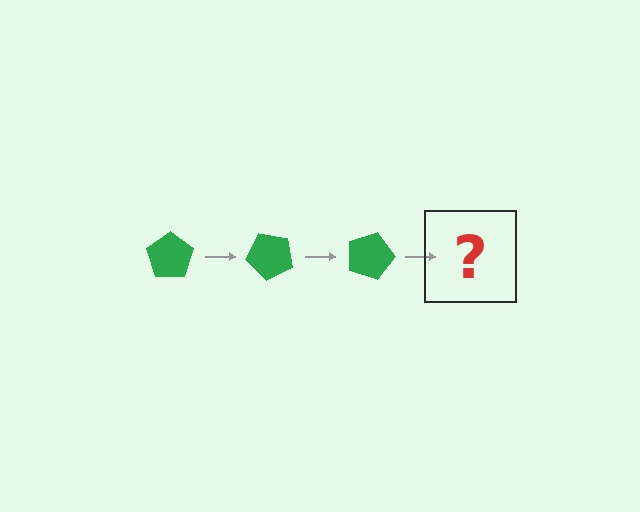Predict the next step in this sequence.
The next step is a green pentagon rotated 135 degrees.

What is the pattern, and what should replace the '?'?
The pattern is that the pentagon rotates 45 degrees each step. The '?' should be a green pentagon rotated 135 degrees.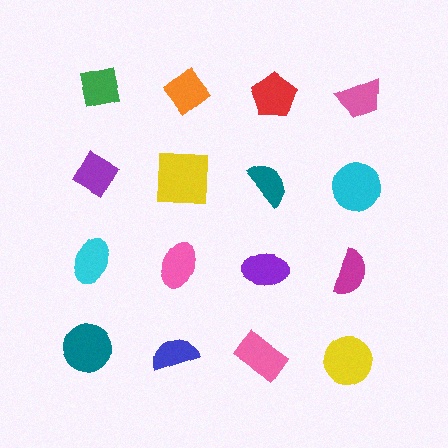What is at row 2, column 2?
A yellow square.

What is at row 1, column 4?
A pink trapezoid.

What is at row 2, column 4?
A cyan circle.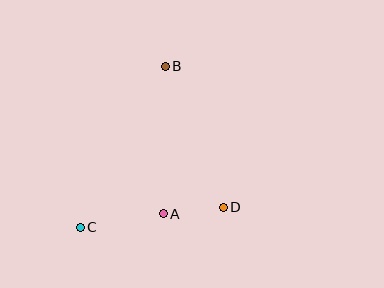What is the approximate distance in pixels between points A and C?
The distance between A and C is approximately 84 pixels.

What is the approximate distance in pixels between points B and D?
The distance between B and D is approximately 152 pixels.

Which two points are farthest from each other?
Points B and C are farthest from each other.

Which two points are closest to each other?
Points A and D are closest to each other.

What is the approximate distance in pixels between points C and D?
The distance between C and D is approximately 145 pixels.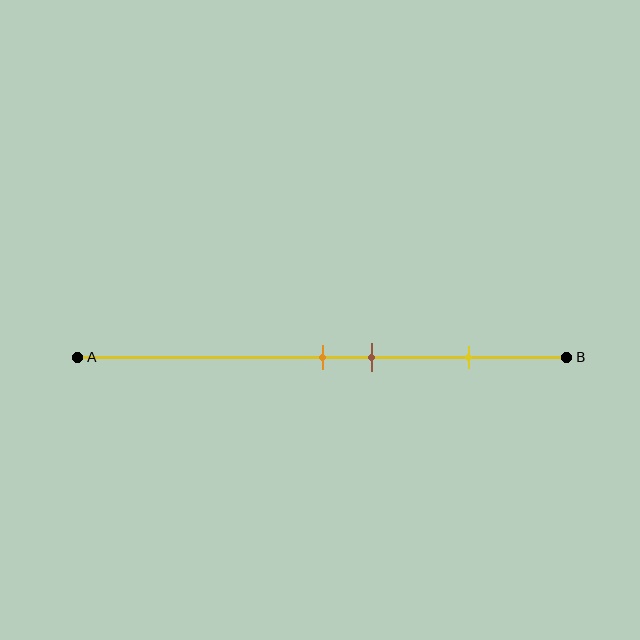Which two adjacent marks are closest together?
The orange and brown marks are the closest adjacent pair.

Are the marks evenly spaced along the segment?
No, the marks are not evenly spaced.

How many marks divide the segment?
There are 3 marks dividing the segment.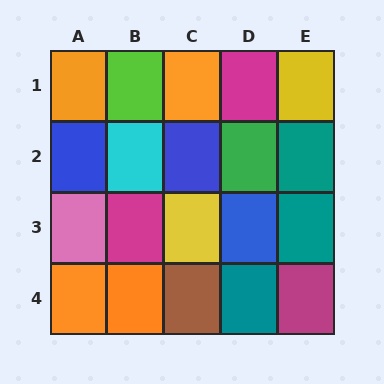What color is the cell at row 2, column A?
Blue.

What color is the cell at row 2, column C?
Blue.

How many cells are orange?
4 cells are orange.